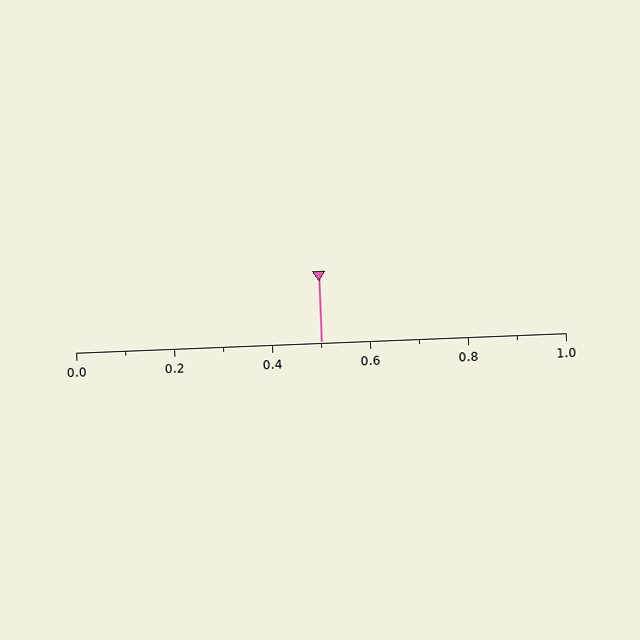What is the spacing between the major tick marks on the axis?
The major ticks are spaced 0.2 apart.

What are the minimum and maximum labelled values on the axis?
The axis runs from 0.0 to 1.0.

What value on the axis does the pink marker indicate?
The marker indicates approximately 0.5.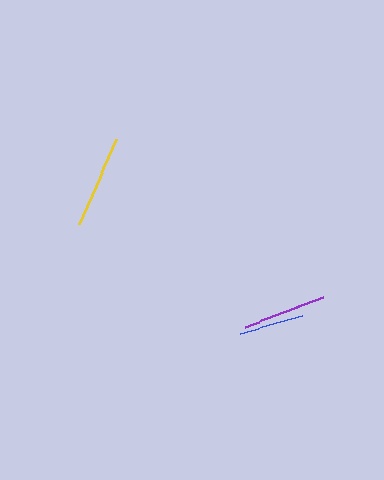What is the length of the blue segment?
The blue segment is approximately 64 pixels long.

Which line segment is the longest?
The yellow line is the longest at approximately 93 pixels.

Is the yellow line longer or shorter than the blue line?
The yellow line is longer than the blue line.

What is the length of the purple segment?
The purple segment is approximately 84 pixels long.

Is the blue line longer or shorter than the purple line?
The purple line is longer than the blue line.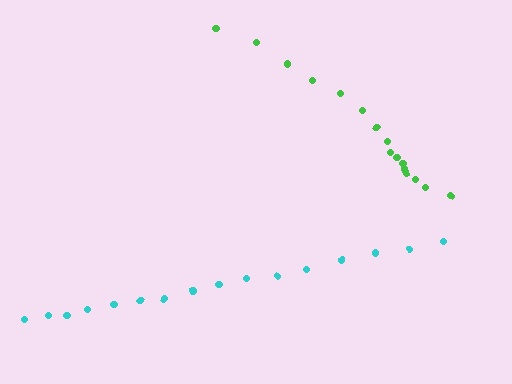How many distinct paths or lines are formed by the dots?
There are 2 distinct paths.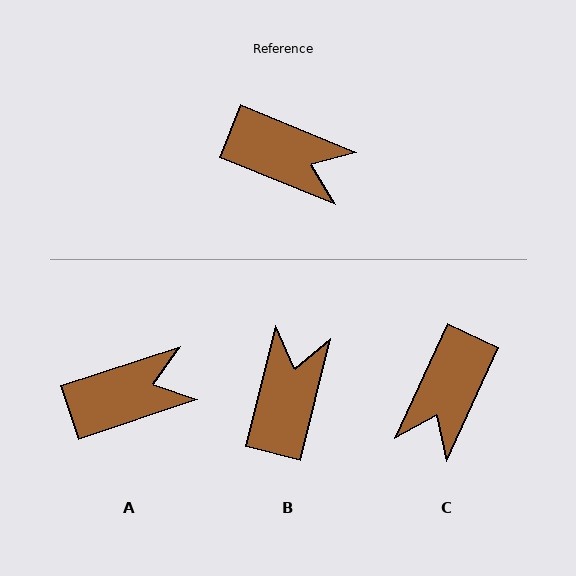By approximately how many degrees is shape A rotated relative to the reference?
Approximately 40 degrees counter-clockwise.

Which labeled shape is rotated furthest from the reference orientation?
B, about 98 degrees away.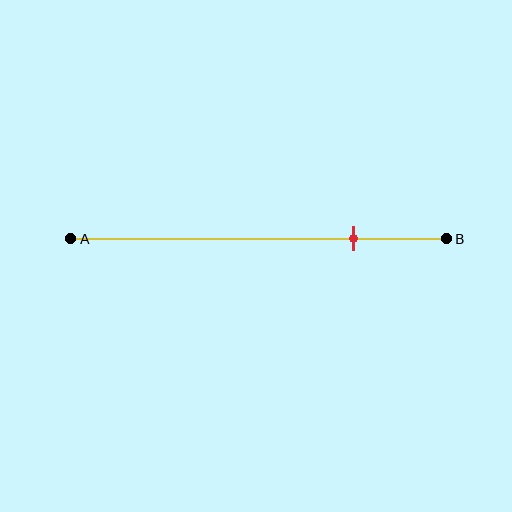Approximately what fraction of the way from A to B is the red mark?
The red mark is approximately 75% of the way from A to B.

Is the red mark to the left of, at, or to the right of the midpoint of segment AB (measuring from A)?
The red mark is to the right of the midpoint of segment AB.